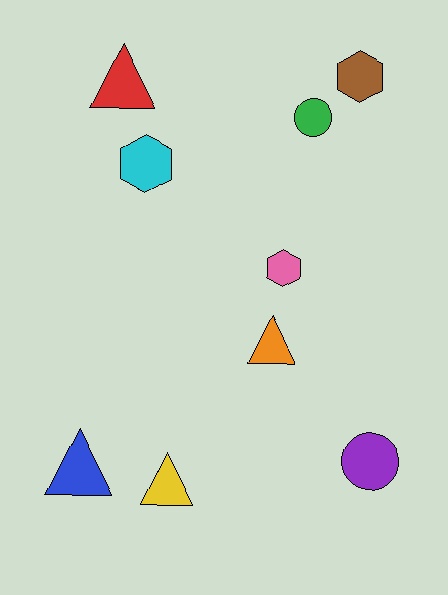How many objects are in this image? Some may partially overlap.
There are 9 objects.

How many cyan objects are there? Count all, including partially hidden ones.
There is 1 cyan object.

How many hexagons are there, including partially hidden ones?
There are 3 hexagons.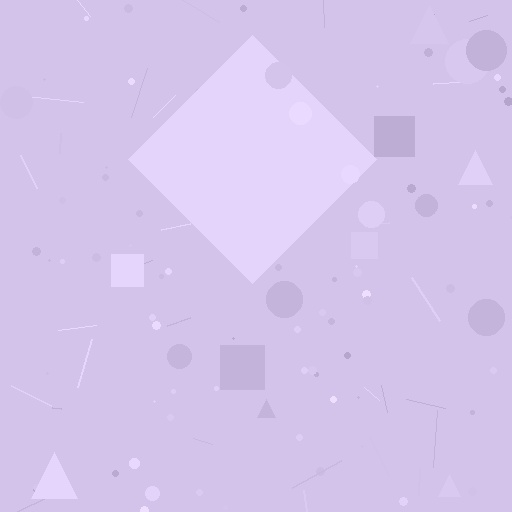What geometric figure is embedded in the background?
A diamond is embedded in the background.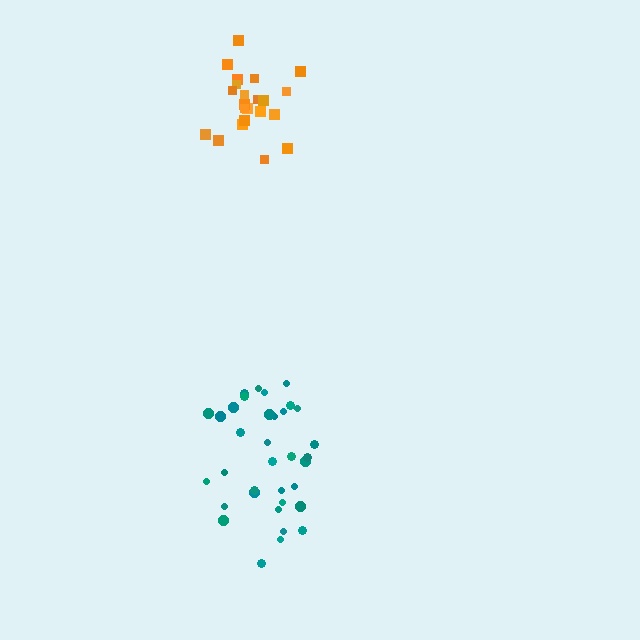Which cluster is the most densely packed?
Orange.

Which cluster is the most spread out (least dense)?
Teal.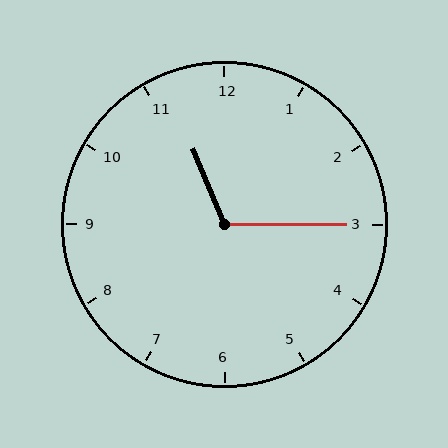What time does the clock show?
11:15.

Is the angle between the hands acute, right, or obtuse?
It is obtuse.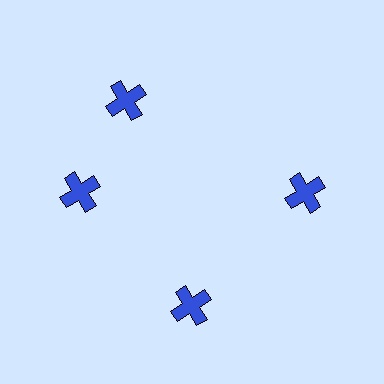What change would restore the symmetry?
The symmetry would be restored by rotating it back into even spacing with its neighbors so that all 4 crosses sit at equal angles and equal distance from the center.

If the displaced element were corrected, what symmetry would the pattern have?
It would have 4-fold rotational symmetry — the pattern would map onto itself every 90 degrees.